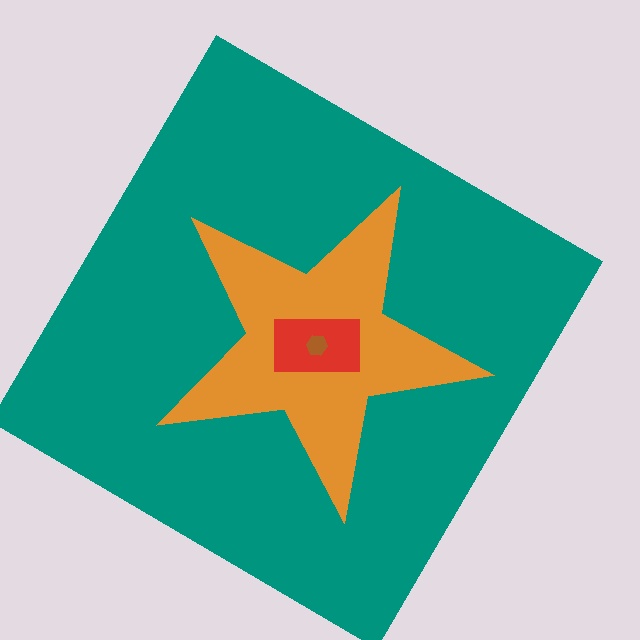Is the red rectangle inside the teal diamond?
Yes.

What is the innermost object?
The brown hexagon.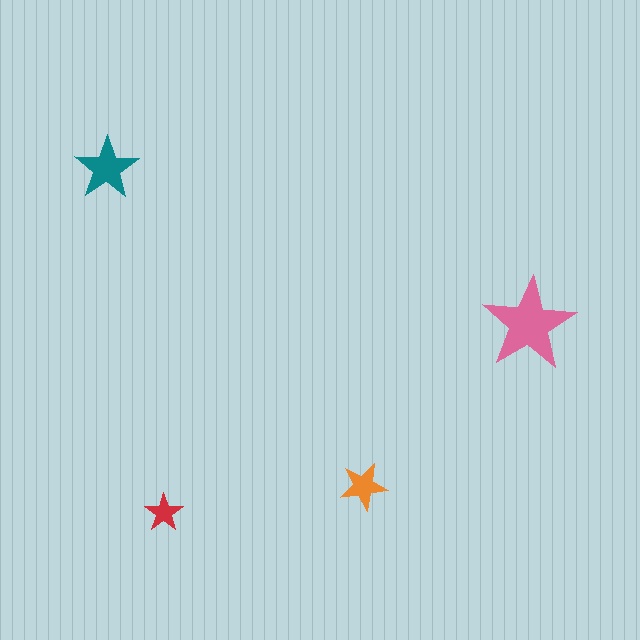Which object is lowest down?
The red star is bottommost.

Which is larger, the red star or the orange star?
The orange one.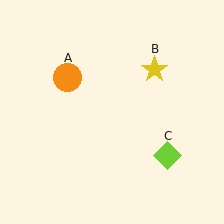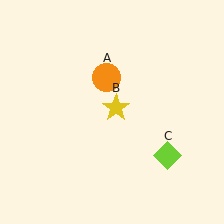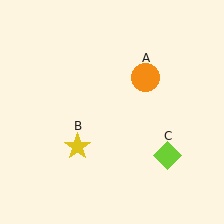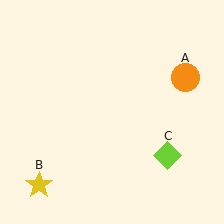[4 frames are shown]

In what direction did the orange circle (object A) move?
The orange circle (object A) moved right.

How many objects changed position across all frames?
2 objects changed position: orange circle (object A), yellow star (object B).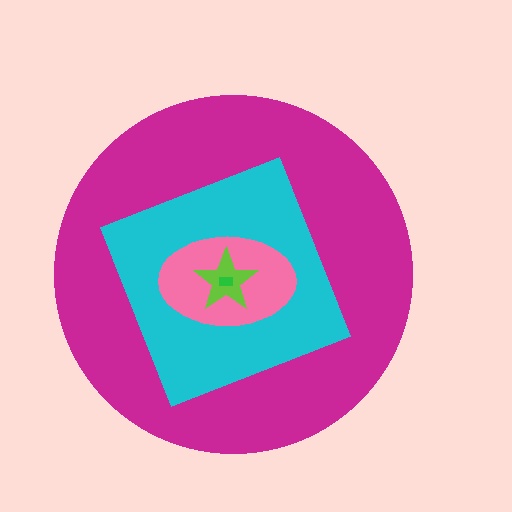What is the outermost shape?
The magenta circle.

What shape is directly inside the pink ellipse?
The lime star.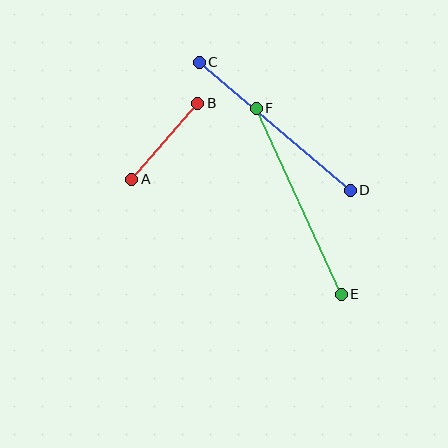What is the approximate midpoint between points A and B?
The midpoint is at approximately (165, 141) pixels.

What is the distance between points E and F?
The distance is approximately 205 pixels.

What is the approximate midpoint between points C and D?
The midpoint is at approximately (275, 126) pixels.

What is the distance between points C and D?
The distance is approximately 198 pixels.